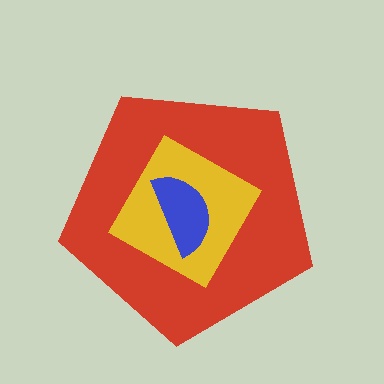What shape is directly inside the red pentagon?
The yellow diamond.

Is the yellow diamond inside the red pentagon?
Yes.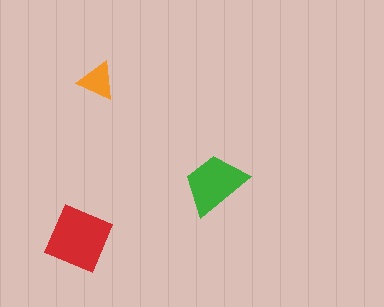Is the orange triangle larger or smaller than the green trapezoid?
Smaller.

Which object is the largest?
The red square.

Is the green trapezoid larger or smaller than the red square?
Smaller.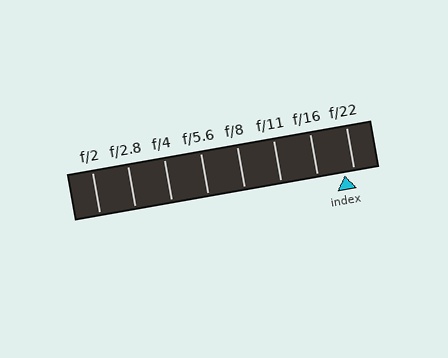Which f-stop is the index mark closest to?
The index mark is closest to f/22.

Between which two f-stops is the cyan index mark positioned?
The index mark is between f/16 and f/22.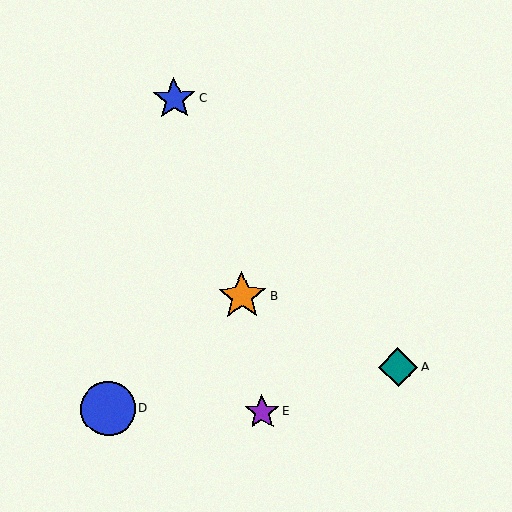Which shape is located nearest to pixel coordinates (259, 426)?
The purple star (labeled E) at (262, 412) is nearest to that location.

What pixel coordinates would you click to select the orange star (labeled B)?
Click at (242, 296) to select the orange star B.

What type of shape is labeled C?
Shape C is a blue star.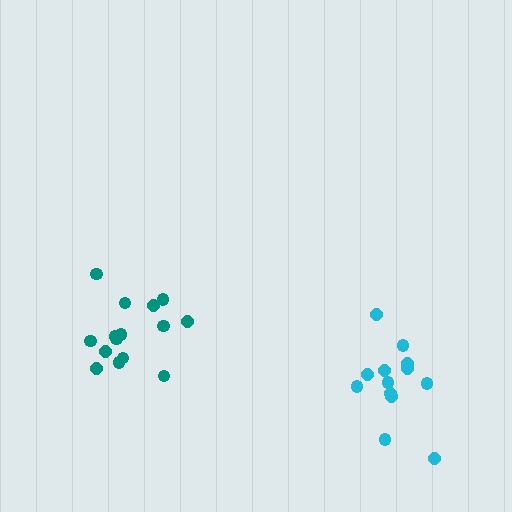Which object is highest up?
The teal cluster is topmost.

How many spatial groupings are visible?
There are 2 spatial groupings.